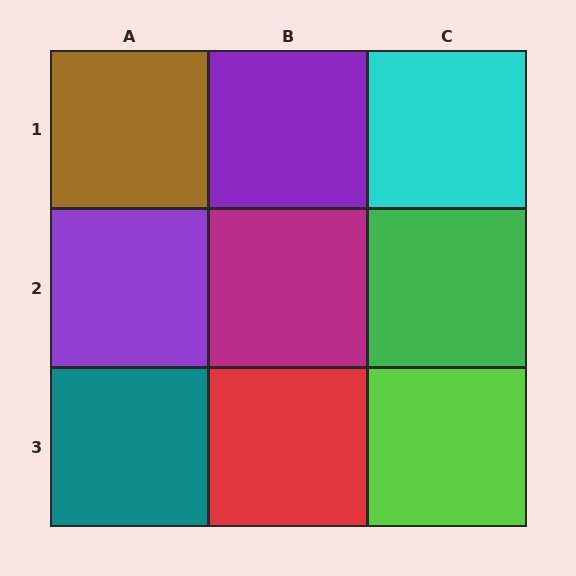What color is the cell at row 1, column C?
Cyan.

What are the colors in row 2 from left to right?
Purple, magenta, green.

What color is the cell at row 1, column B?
Purple.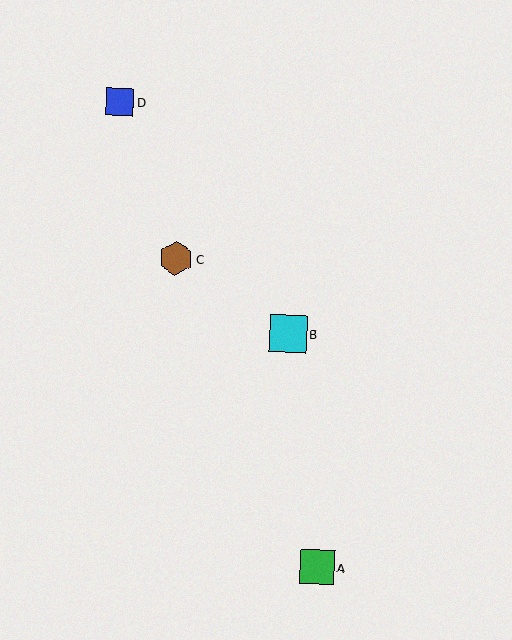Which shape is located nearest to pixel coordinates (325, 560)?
The green square (labeled A) at (317, 567) is nearest to that location.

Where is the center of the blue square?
The center of the blue square is at (120, 102).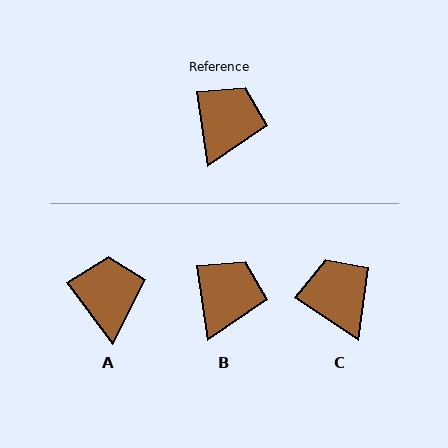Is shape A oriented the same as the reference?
No, it is off by about 28 degrees.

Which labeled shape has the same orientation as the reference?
B.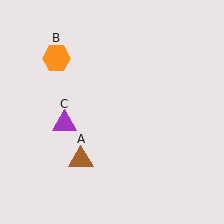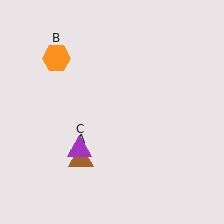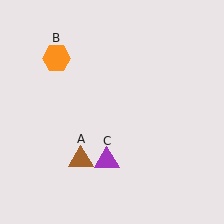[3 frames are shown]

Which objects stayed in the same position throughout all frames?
Brown triangle (object A) and orange hexagon (object B) remained stationary.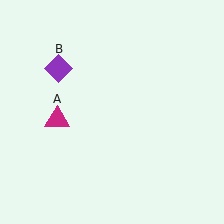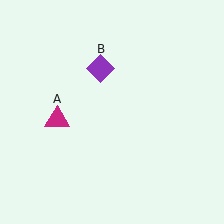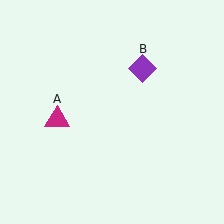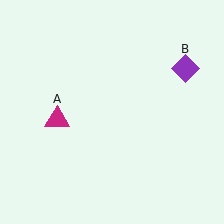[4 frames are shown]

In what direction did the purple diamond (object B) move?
The purple diamond (object B) moved right.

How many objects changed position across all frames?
1 object changed position: purple diamond (object B).